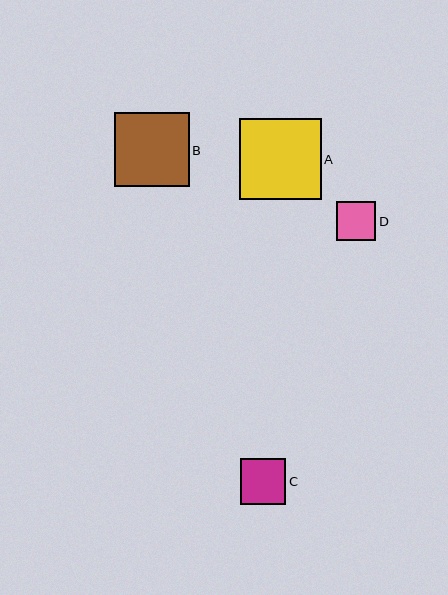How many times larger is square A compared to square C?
Square A is approximately 1.8 times the size of square C.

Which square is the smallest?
Square D is the smallest with a size of approximately 39 pixels.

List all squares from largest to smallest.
From largest to smallest: A, B, C, D.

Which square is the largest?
Square A is the largest with a size of approximately 82 pixels.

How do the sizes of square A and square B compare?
Square A and square B are approximately the same size.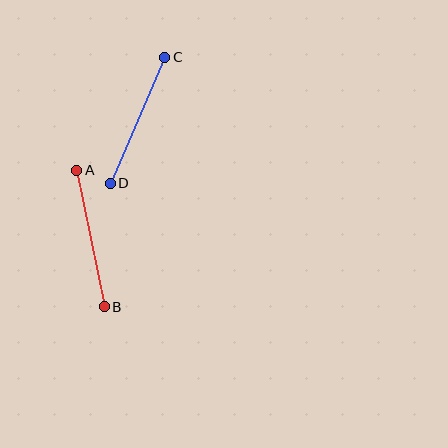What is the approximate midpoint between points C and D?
The midpoint is at approximately (138, 120) pixels.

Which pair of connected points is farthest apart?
Points A and B are farthest apart.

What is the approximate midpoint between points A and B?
The midpoint is at approximately (90, 238) pixels.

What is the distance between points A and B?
The distance is approximately 139 pixels.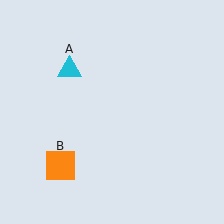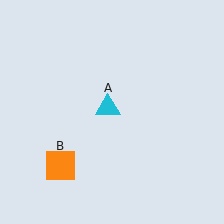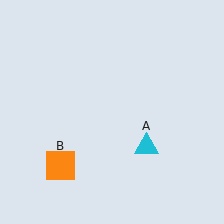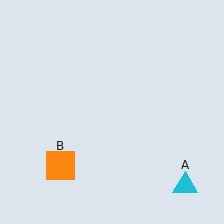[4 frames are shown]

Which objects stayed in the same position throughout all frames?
Orange square (object B) remained stationary.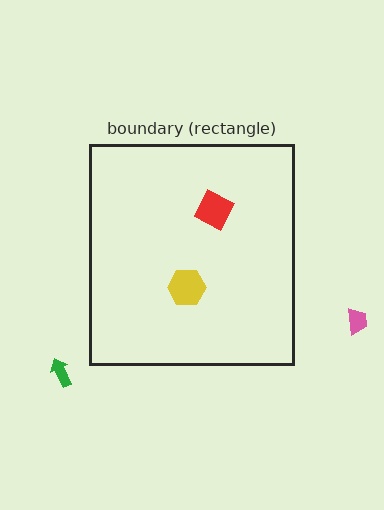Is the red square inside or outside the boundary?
Inside.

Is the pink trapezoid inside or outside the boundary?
Outside.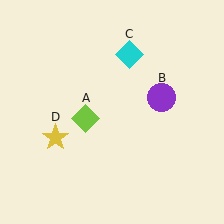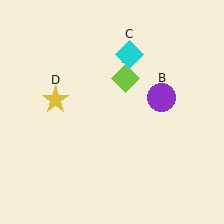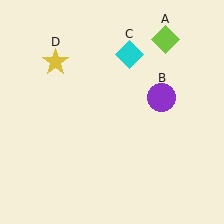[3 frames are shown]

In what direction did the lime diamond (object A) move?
The lime diamond (object A) moved up and to the right.